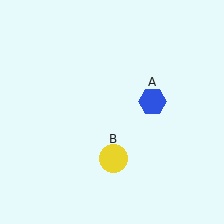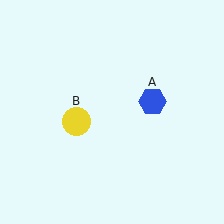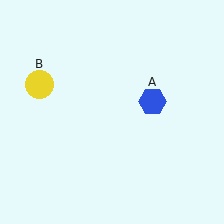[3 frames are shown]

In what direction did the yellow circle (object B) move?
The yellow circle (object B) moved up and to the left.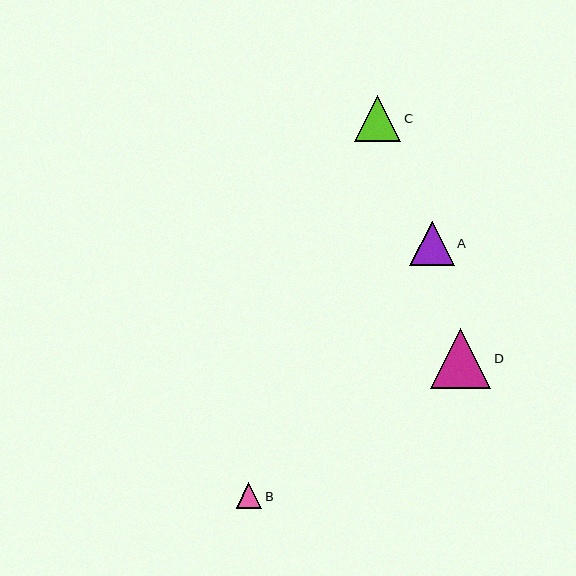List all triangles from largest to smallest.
From largest to smallest: D, C, A, B.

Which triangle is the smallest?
Triangle B is the smallest with a size of approximately 25 pixels.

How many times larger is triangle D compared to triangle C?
Triangle D is approximately 1.3 times the size of triangle C.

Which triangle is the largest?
Triangle D is the largest with a size of approximately 60 pixels.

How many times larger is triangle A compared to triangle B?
Triangle A is approximately 1.7 times the size of triangle B.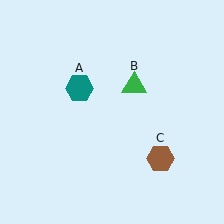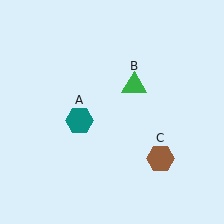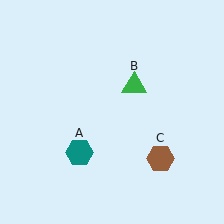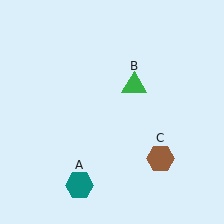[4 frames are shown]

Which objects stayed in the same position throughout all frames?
Green triangle (object B) and brown hexagon (object C) remained stationary.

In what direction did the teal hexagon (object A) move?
The teal hexagon (object A) moved down.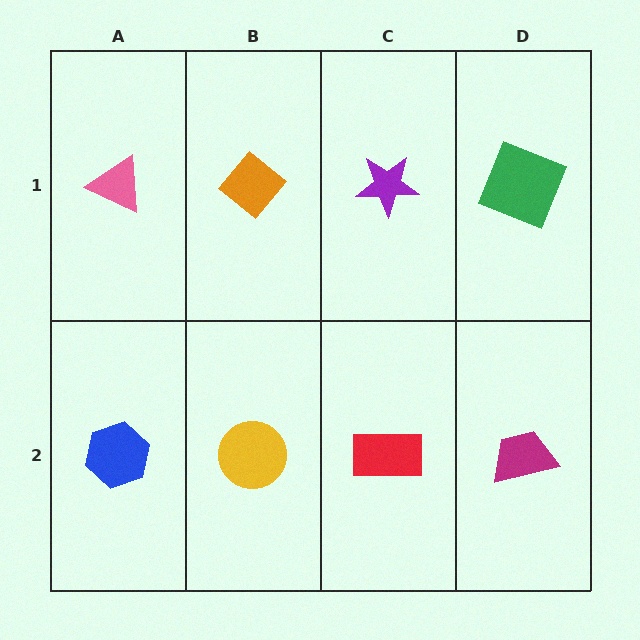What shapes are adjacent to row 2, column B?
An orange diamond (row 1, column B), a blue hexagon (row 2, column A), a red rectangle (row 2, column C).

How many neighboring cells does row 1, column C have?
3.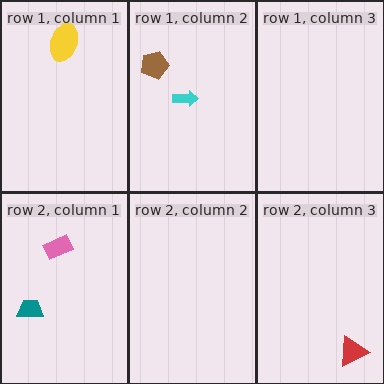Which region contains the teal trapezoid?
The row 2, column 1 region.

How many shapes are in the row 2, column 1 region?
2.